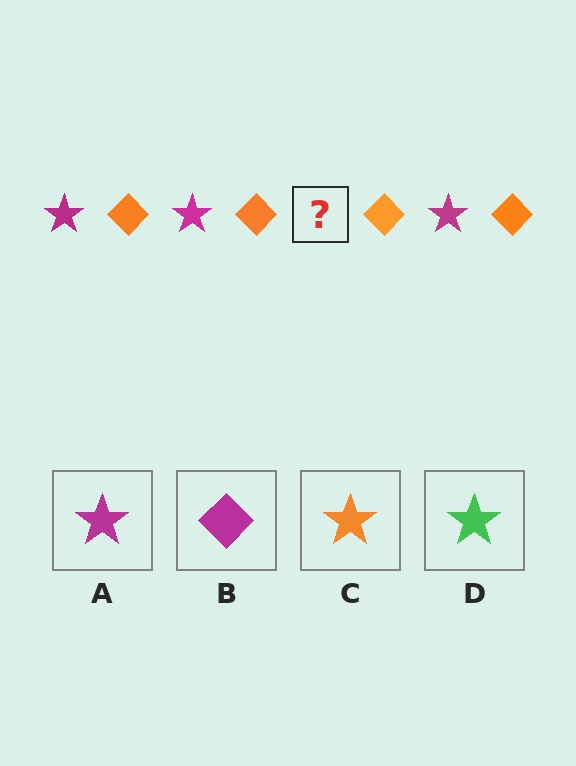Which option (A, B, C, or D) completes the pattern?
A.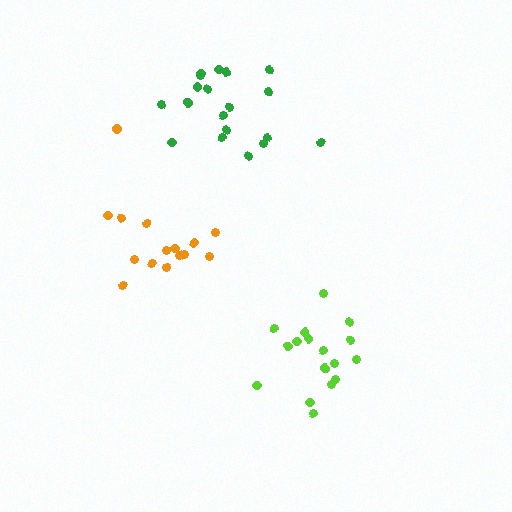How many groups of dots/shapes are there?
There are 3 groups.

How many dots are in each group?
Group 1: 17 dots, Group 2: 19 dots, Group 3: 15 dots (51 total).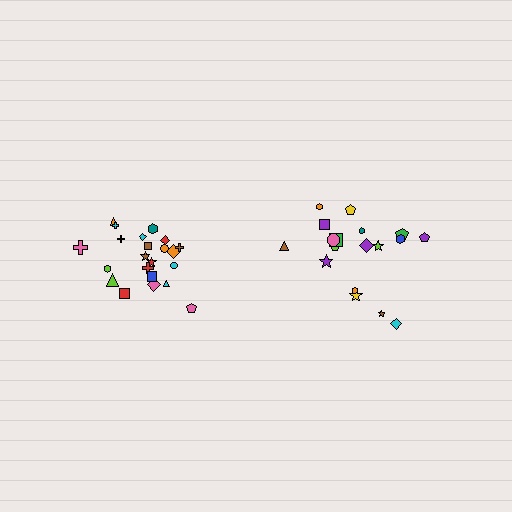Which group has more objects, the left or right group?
The left group.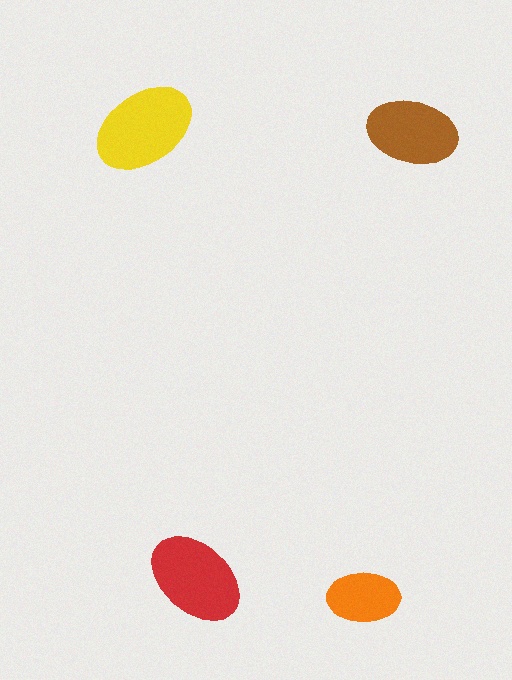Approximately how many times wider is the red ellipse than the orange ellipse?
About 1.5 times wider.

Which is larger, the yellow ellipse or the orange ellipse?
The yellow one.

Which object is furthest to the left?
The yellow ellipse is leftmost.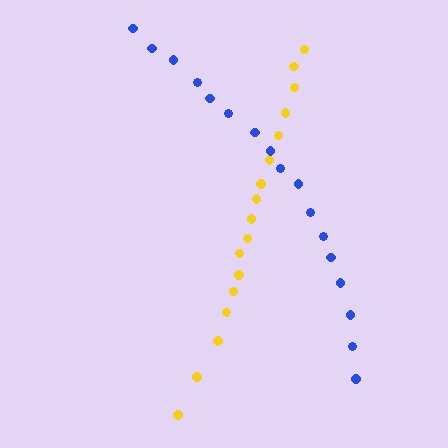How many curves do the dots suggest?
There are 2 distinct paths.